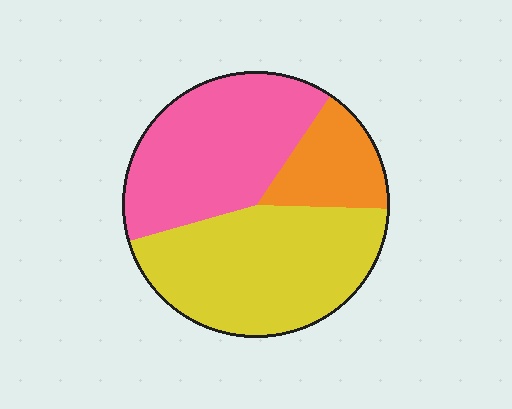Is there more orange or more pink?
Pink.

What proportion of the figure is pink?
Pink takes up about two fifths (2/5) of the figure.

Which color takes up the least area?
Orange, at roughly 15%.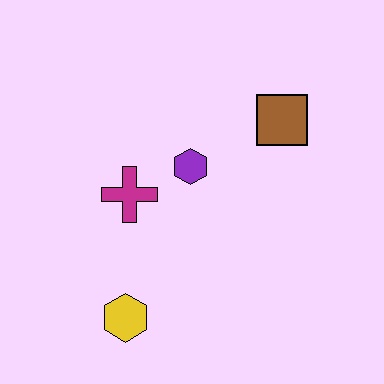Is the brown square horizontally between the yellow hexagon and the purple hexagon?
No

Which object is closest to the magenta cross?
The purple hexagon is closest to the magenta cross.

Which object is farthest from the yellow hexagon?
The brown square is farthest from the yellow hexagon.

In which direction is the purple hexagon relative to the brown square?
The purple hexagon is to the left of the brown square.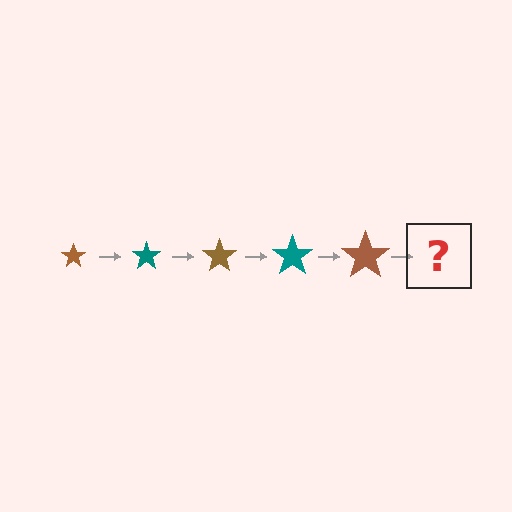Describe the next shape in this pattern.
It should be a teal star, larger than the previous one.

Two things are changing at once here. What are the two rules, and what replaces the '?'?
The two rules are that the star grows larger each step and the color cycles through brown and teal. The '?' should be a teal star, larger than the previous one.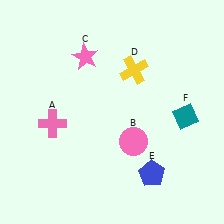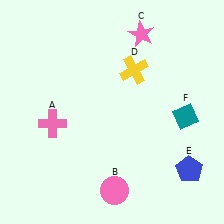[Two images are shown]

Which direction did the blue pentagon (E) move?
The blue pentagon (E) moved right.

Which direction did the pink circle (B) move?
The pink circle (B) moved down.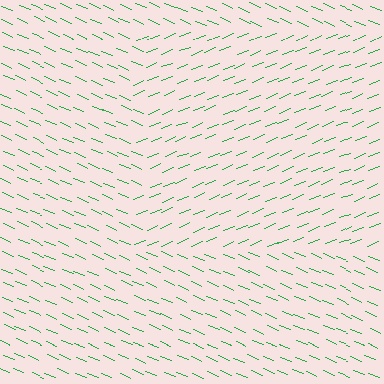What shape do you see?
I see a rectangle.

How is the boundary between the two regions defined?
The boundary is defined purely by a change in line orientation (approximately 45 degrees difference). All lines are the same color and thickness.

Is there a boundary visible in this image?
Yes, there is a texture boundary formed by a change in line orientation.